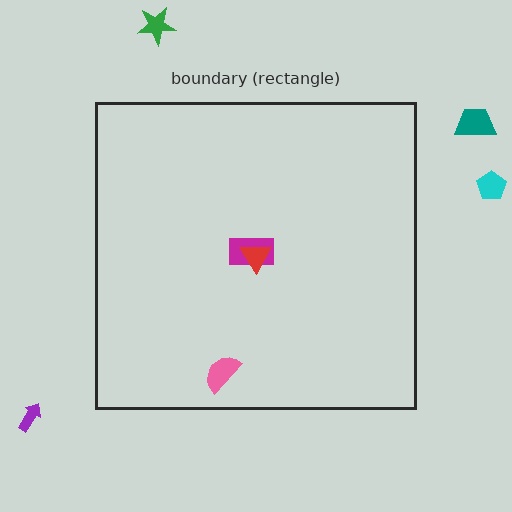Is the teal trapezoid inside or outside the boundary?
Outside.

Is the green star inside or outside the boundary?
Outside.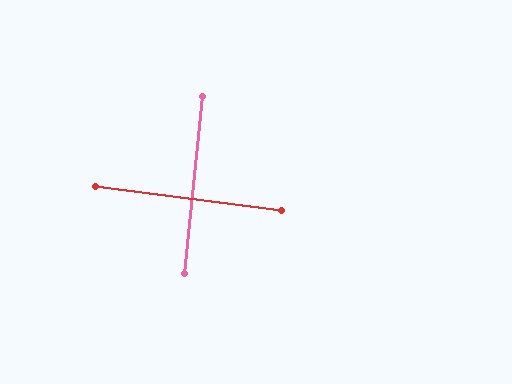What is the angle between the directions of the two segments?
Approximately 88 degrees.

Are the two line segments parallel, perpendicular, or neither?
Perpendicular — they meet at approximately 88°.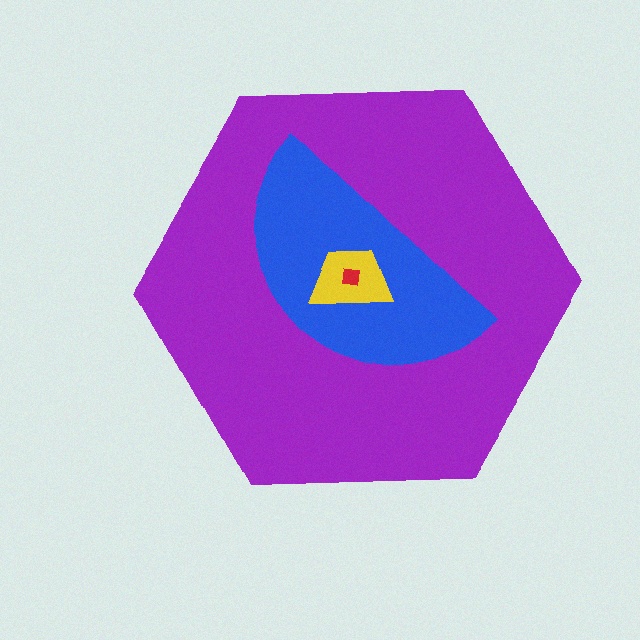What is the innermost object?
The red square.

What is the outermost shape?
The purple hexagon.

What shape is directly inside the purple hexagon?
The blue semicircle.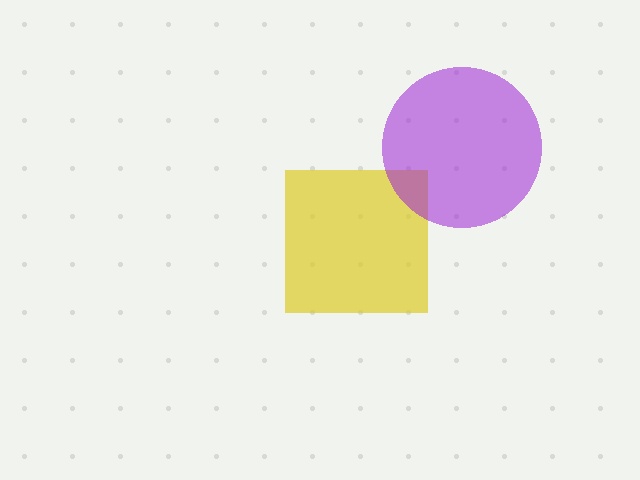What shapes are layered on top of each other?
The layered shapes are: a yellow square, a purple circle.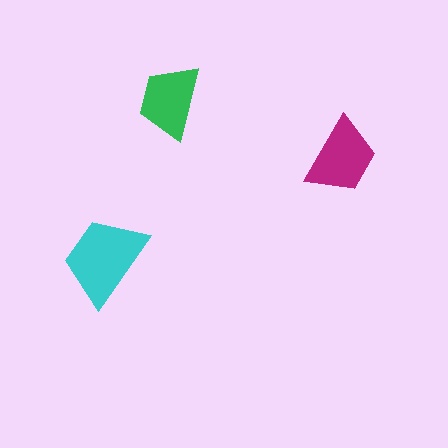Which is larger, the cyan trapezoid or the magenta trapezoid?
The cyan one.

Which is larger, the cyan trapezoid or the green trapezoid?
The cyan one.